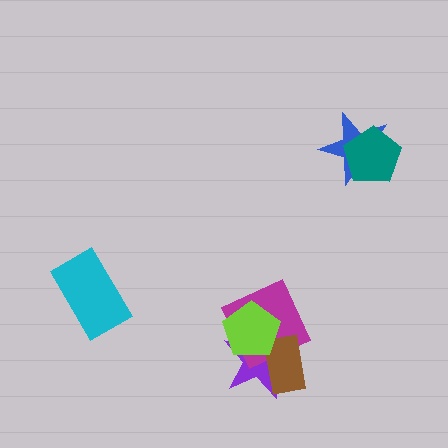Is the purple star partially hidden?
Yes, it is partially covered by another shape.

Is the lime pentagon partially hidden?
No, no other shape covers it.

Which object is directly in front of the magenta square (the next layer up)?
The brown rectangle is directly in front of the magenta square.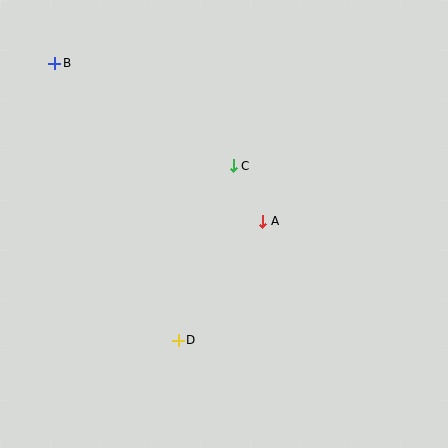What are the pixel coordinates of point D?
Point D is at (178, 340).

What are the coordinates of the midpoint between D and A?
The midpoint between D and A is at (220, 281).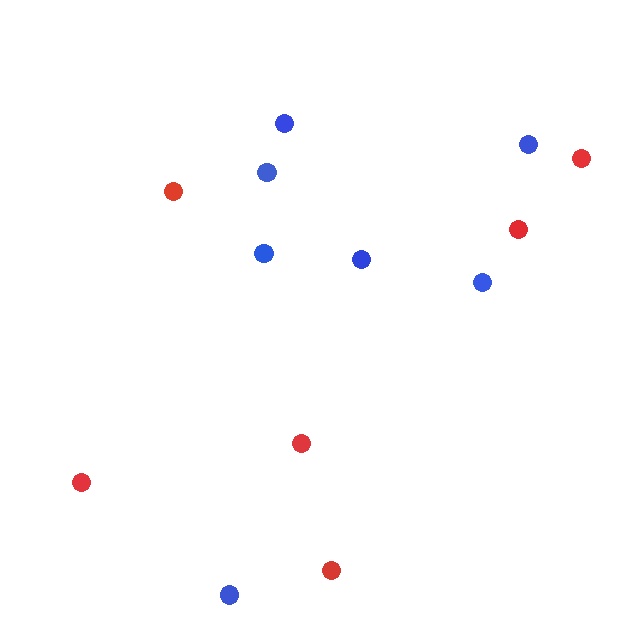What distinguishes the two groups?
There are 2 groups: one group of red circles (6) and one group of blue circles (7).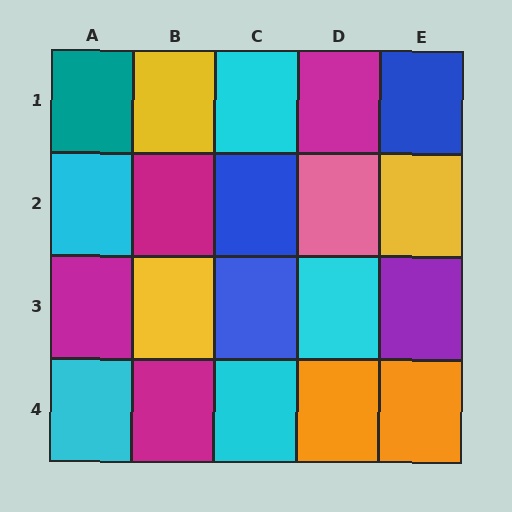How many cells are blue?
3 cells are blue.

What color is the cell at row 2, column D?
Pink.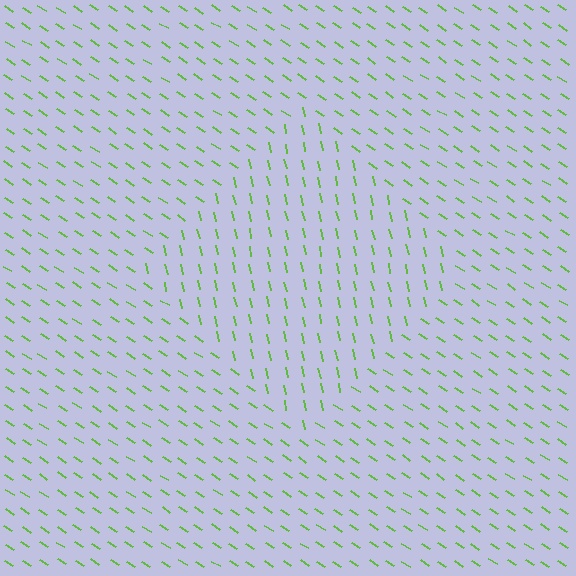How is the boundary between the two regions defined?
The boundary is defined purely by a change in line orientation (approximately 45 degrees difference). All lines are the same color and thickness.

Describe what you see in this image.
The image is filled with small lime line segments. A diamond region in the image has lines oriented differently from the surrounding lines, creating a visible texture boundary.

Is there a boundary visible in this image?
Yes, there is a texture boundary formed by a change in line orientation.